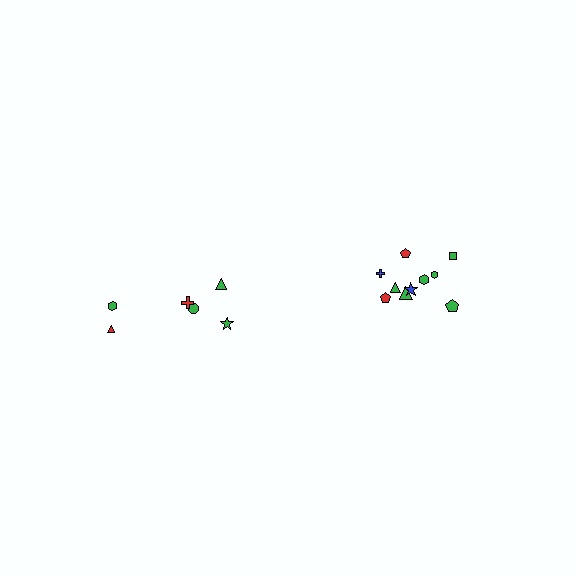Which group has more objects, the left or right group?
The right group.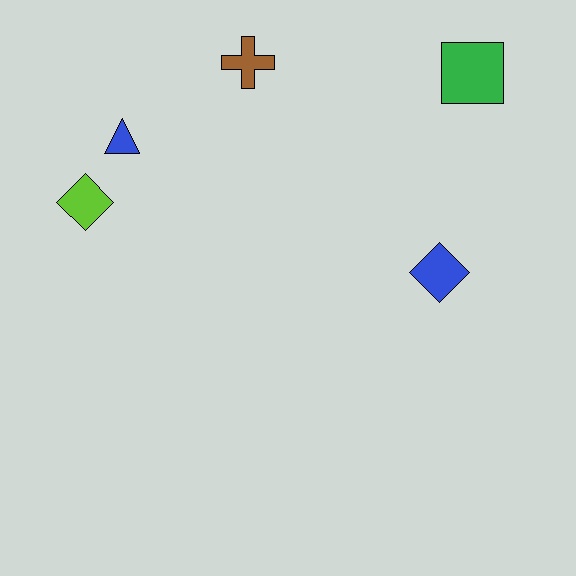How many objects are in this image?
There are 5 objects.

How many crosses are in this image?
There is 1 cross.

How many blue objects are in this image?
There are 2 blue objects.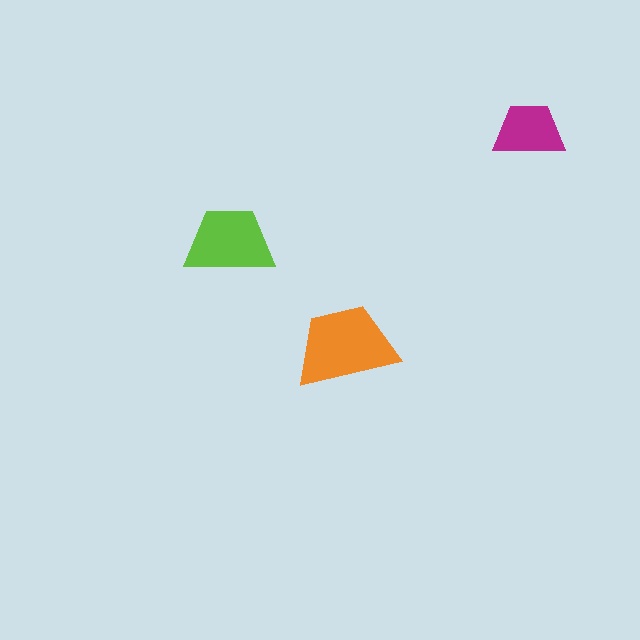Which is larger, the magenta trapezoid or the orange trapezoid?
The orange one.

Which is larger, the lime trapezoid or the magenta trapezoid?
The lime one.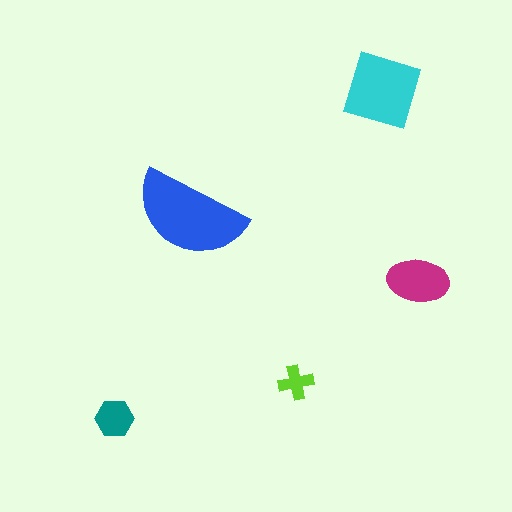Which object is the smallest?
The lime cross.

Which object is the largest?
The blue semicircle.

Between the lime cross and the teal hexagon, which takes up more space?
The teal hexagon.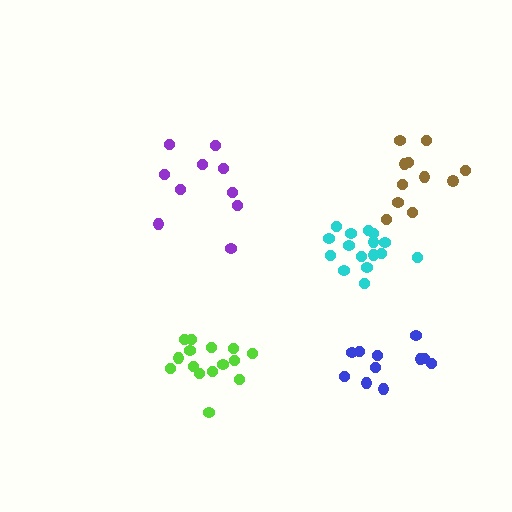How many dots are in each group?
Group 1: 15 dots, Group 2: 11 dots, Group 3: 10 dots, Group 4: 16 dots, Group 5: 11 dots (63 total).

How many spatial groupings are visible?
There are 5 spatial groupings.